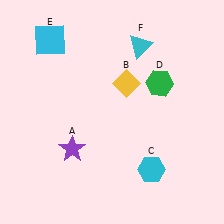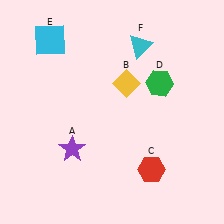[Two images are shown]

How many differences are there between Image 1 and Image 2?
There is 1 difference between the two images.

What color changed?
The hexagon (C) changed from cyan in Image 1 to red in Image 2.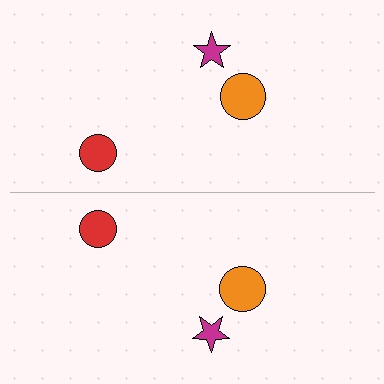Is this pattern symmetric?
Yes, this pattern has bilateral (reflection) symmetry.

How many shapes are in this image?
There are 6 shapes in this image.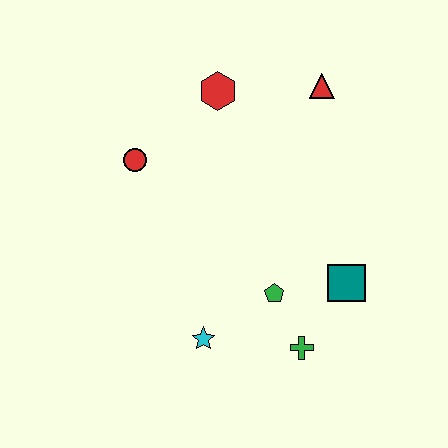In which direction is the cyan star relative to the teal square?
The cyan star is to the left of the teal square.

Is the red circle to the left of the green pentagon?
Yes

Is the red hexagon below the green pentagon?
No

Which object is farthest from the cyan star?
The red triangle is farthest from the cyan star.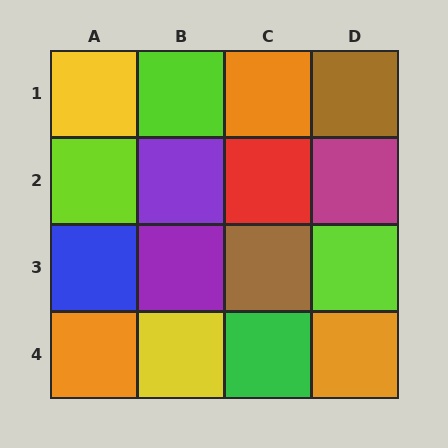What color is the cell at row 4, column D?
Orange.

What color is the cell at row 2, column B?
Purple.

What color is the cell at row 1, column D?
Brown.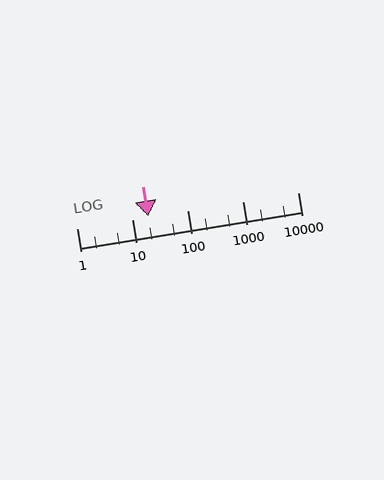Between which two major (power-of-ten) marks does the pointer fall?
The pointer is between 10 and 100.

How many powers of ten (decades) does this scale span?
The scale spans 4 decades, from 1 to 10000.